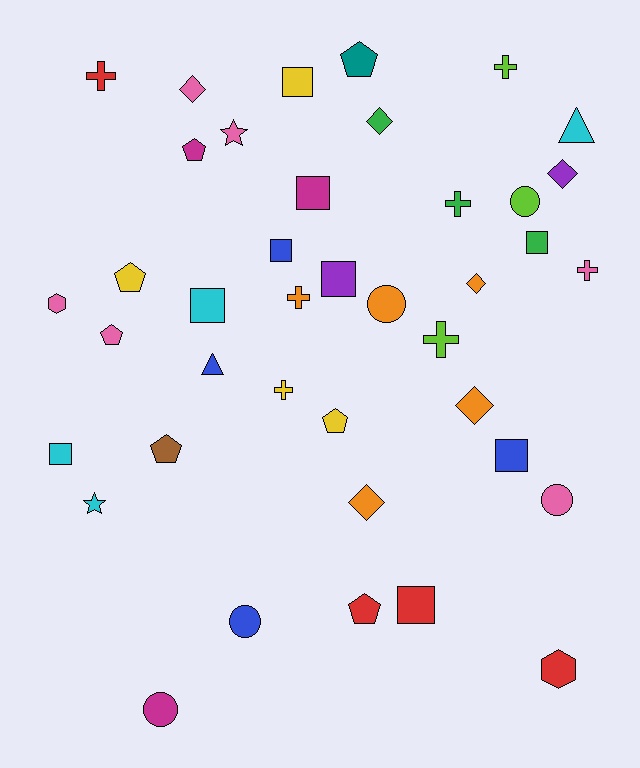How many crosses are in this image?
There are 7 crosses.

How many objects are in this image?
There are 40 objects.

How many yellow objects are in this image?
There are 4 yellow objects.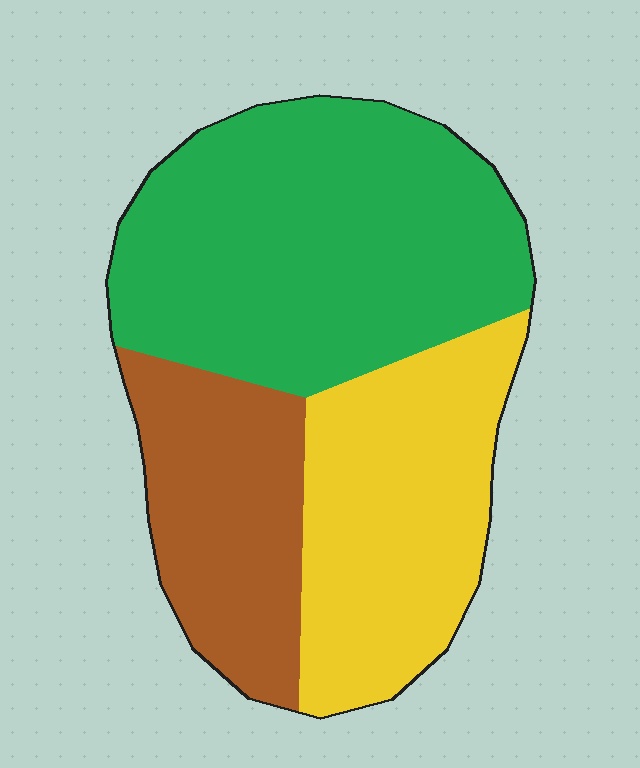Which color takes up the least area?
Brown, at roughly 25%.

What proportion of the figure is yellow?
Yellow takes up about one third (1/3) of the figure.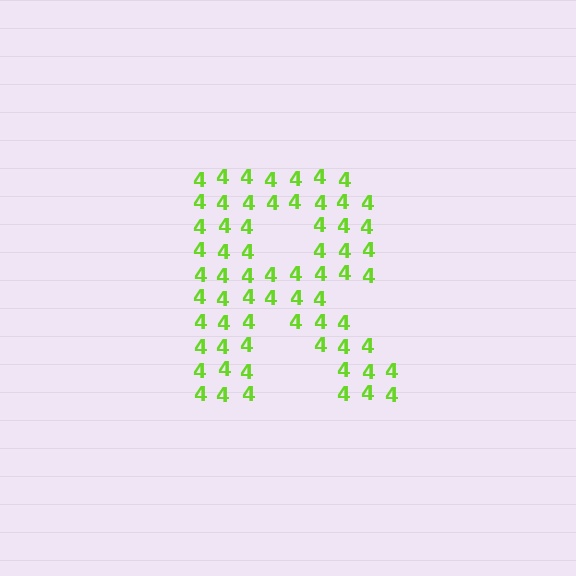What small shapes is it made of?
It is made of small digit 4's.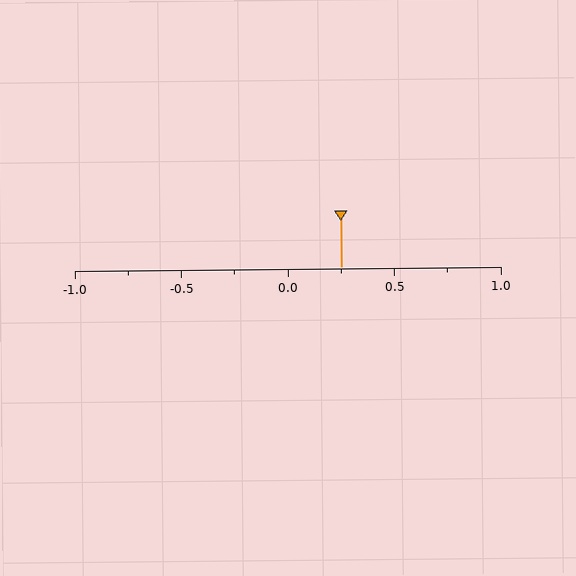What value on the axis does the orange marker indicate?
The marker indicates approximately 0.25.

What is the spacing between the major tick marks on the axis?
The major ticks are spaced 0.5 apart.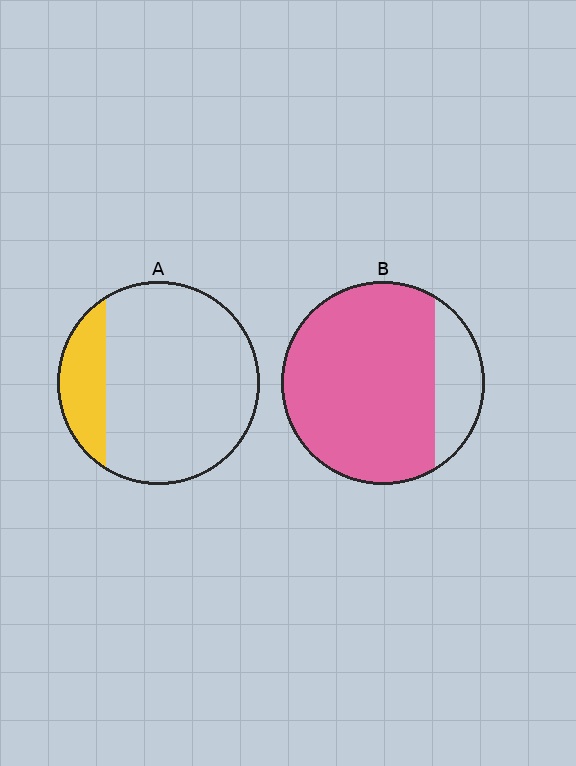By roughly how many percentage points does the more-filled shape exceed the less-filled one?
By roughly 60 percentage points (B over A).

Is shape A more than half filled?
No.